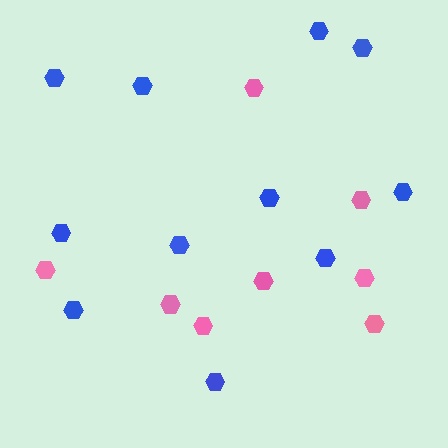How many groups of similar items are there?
There are 2 groups: one group of blue hexagons (11) and one group of pink hexagons (8).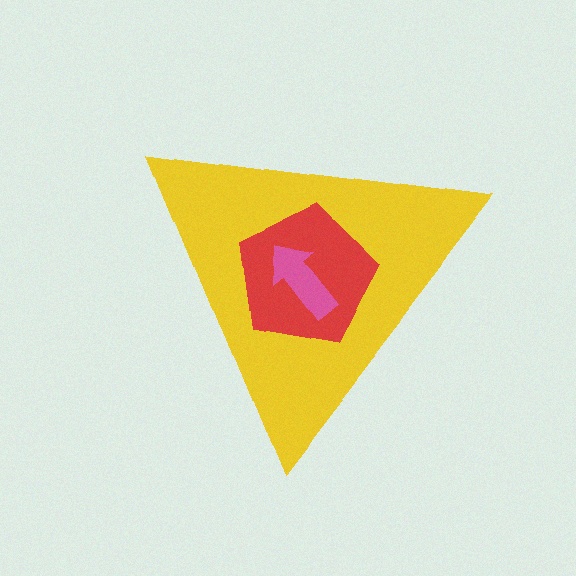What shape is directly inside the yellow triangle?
The red pentagon.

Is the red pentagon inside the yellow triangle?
Yes.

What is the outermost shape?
The yellow triangle.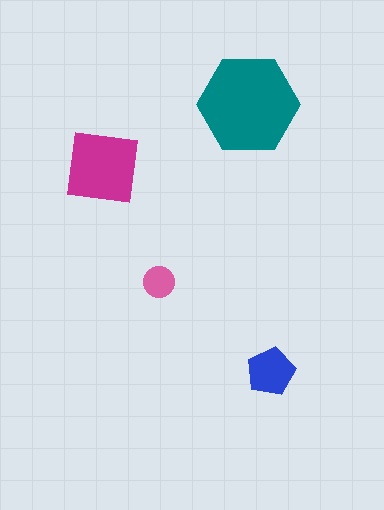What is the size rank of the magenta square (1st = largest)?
2nd.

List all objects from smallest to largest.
The pink circle, the blue pentagon, the magenta square, the teal hexagon.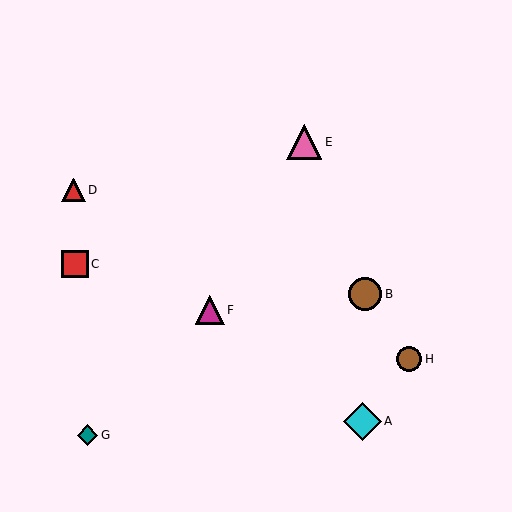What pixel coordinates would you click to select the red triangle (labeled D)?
Click at (73, 190) to select the red triangle D.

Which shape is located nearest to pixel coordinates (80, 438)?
The teal diamond (labeled G) at (87, 435) is nearest to that location.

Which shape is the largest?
The cyan diamond (labeled A) is the largest.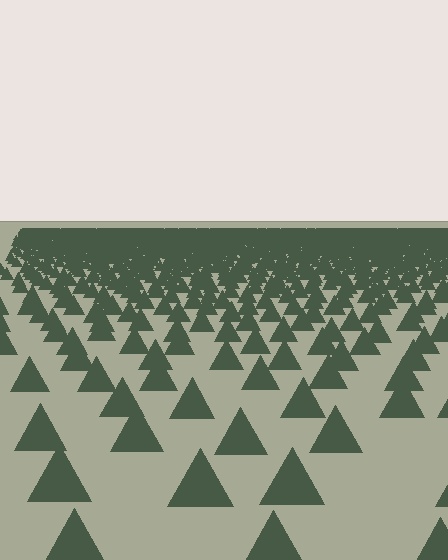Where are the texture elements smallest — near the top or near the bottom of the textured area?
Near the top.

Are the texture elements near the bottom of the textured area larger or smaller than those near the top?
Larger. Near the bottom, elements are closer to the viewer and appear at a bigger on-screen size.